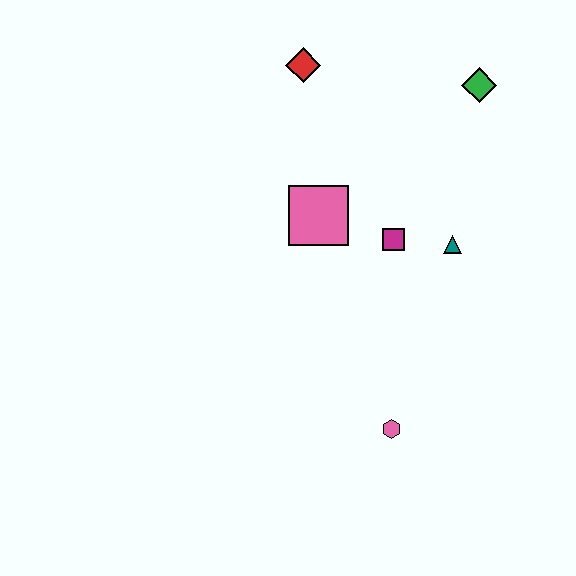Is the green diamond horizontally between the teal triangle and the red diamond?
No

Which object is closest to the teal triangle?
The magenta square is closest to the teal triangle.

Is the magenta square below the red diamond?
Yes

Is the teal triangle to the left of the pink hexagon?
No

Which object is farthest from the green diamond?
The pink hexagon is farthest from the green diamond.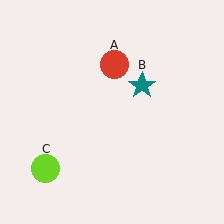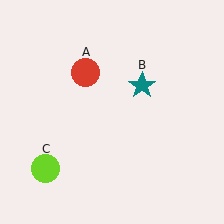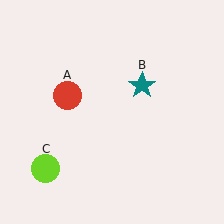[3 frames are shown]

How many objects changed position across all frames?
1 object changed position: red circle (object A).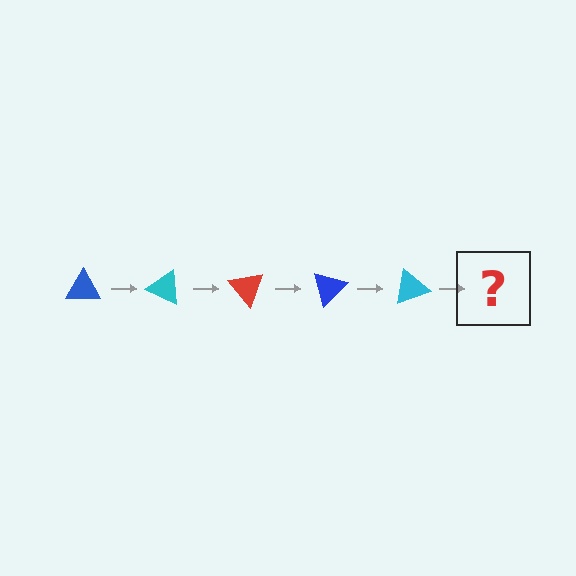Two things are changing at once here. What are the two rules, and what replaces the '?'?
The two rules are that it rotates 25 degrees each step and the color cycles through blue, cyan, and red. The '?' should be a red triangle, rotated 125 degrees from the start.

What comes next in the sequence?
The next element should be a red triangle, rotated 125 degrees from the start.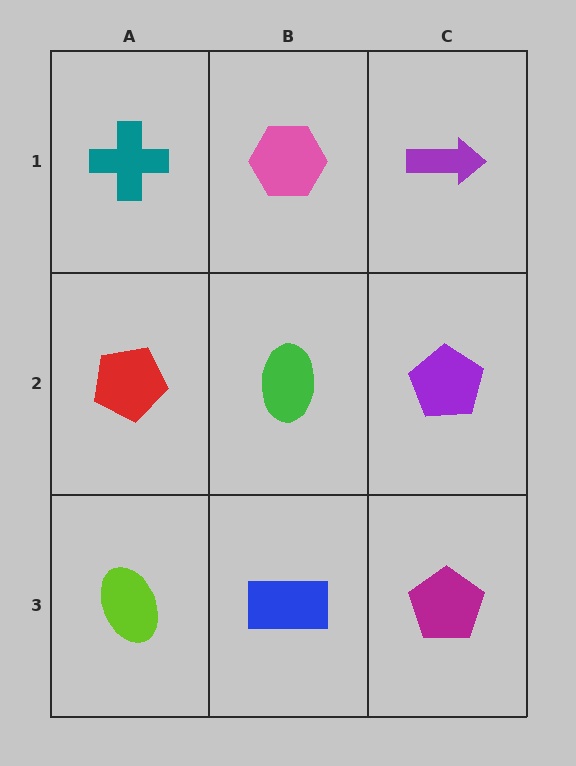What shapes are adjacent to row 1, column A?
A red pentagon (row 2, column A), a pink hexagon (row 1, column B).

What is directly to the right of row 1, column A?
A pink hexagon.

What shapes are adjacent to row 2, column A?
A teal cross (row 1, column A), a lime ellipse (row 3, column A), a green ellipse (row 2, column B).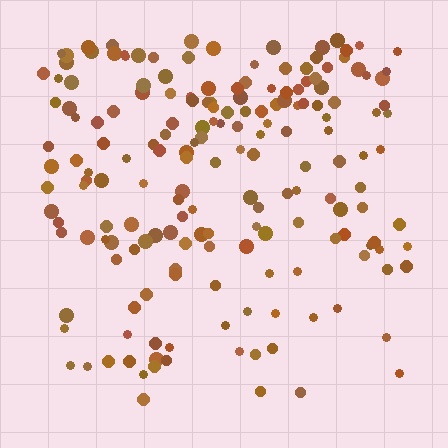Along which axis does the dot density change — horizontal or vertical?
Vertical.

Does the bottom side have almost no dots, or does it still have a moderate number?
Still a moderate number, just noticeably fewer than the top.